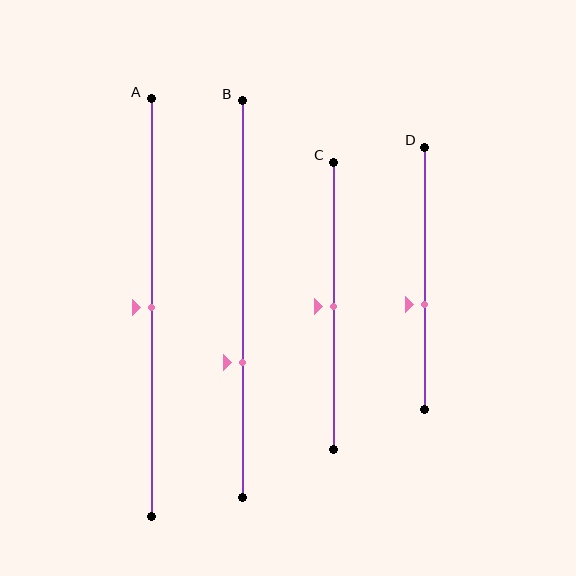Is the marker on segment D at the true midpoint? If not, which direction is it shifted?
No, the marker on segment D is shifted downward by about 10% of the segment length.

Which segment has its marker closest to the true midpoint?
Segment A has its marker closest to the true midpoint.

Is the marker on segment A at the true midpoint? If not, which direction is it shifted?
Yes, the marker on segment A is at the true midpoint.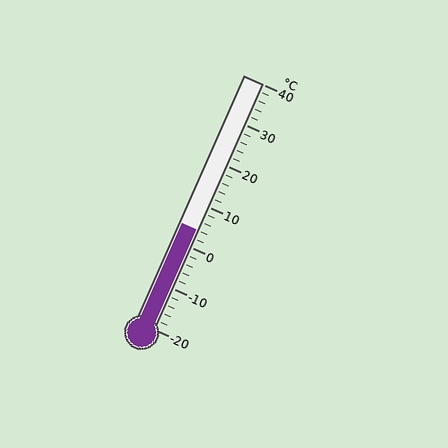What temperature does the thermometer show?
The thermometer shows approximately 4°C.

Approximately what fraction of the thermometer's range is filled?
The thermometer is filled to approximately 40% of its range.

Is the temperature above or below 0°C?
The temperature is above 0°C.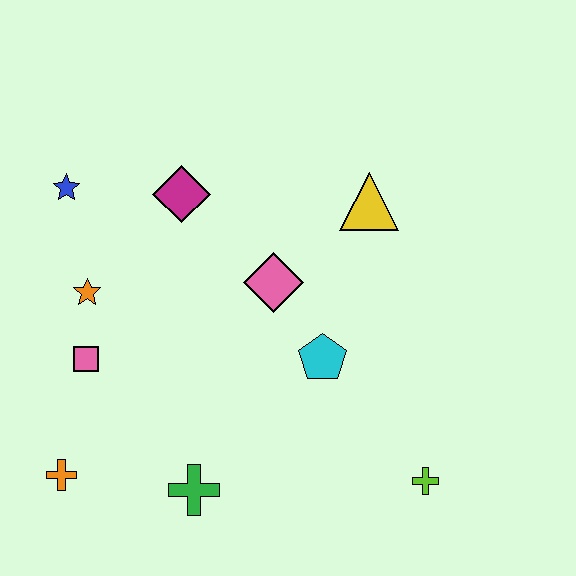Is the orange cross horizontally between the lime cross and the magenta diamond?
No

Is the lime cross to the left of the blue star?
No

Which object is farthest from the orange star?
The lime cross is farthest from the orange star.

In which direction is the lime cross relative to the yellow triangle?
The lime cross is below the yellow triangle.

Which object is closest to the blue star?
The orange star is closest to the blue star.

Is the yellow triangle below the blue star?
Yes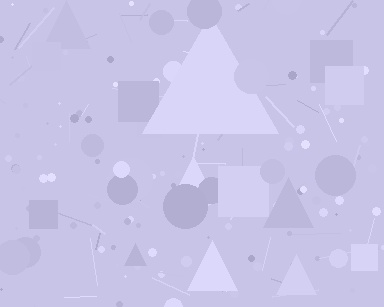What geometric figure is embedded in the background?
A triangle is embedded in the background.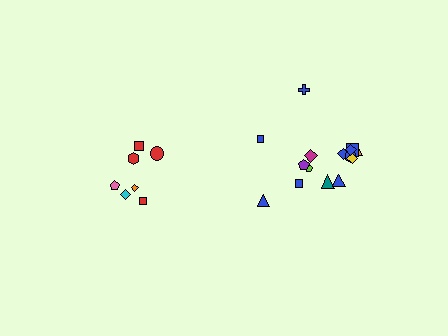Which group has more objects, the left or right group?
The right group.